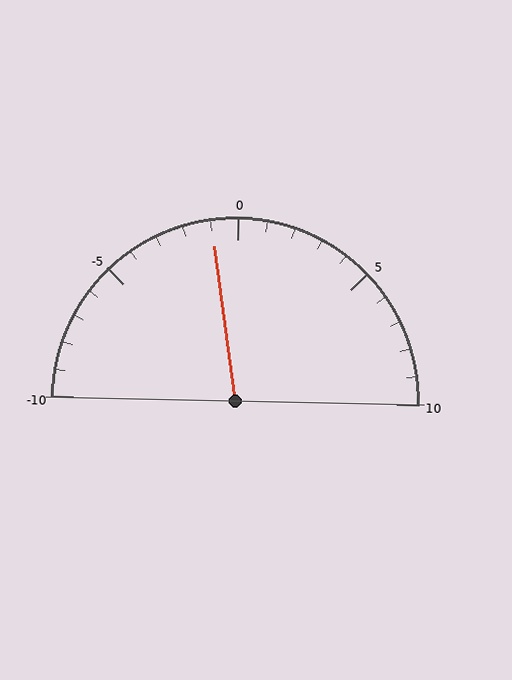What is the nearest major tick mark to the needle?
The nearest major tick mark is 0.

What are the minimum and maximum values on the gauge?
The gauge ranges from -10 to 10.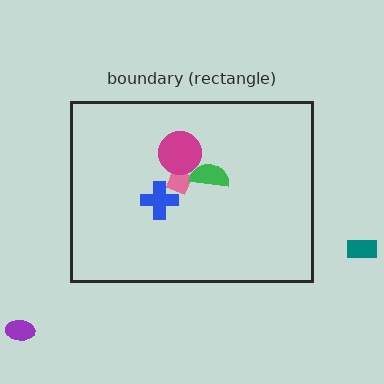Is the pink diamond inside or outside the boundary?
Inside.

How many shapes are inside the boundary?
4 inside, 2 outside.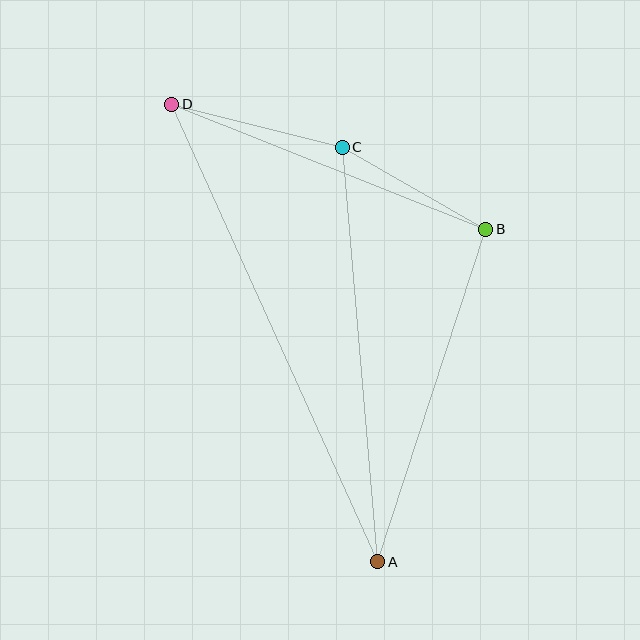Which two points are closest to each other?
Points B and C are closest to each other.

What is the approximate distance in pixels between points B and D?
The distance between B and D is approximately 338 pixels.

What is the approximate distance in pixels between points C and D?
The distance between C and D is approximately 176 pixels.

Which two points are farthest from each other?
Points A and D are farthest from each other.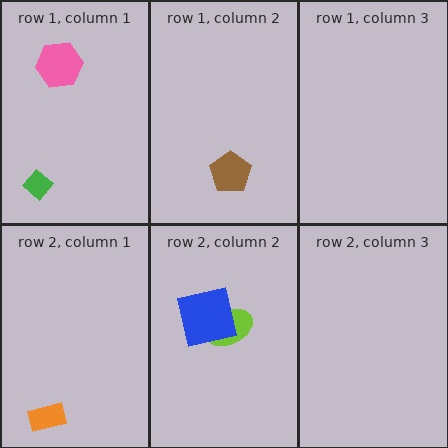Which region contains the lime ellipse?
The row 2, column 2 region.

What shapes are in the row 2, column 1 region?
The orange rectangle.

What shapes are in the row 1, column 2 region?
The brown pentagon.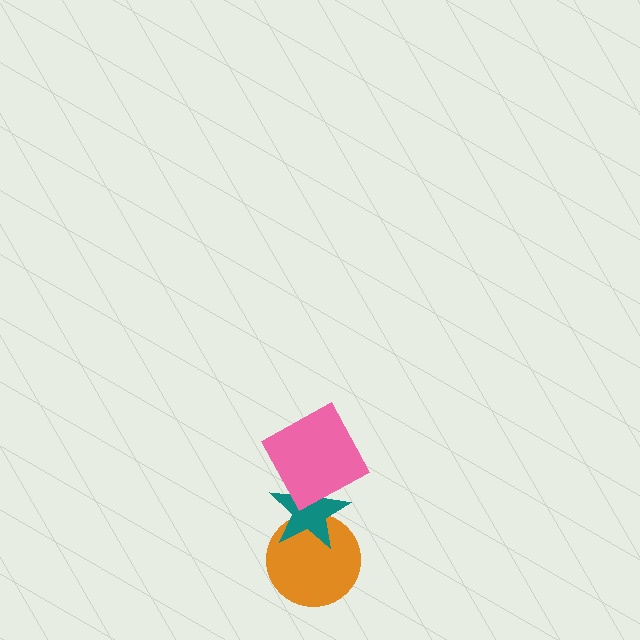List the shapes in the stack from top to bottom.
From top to bottom: the pink square, the teal star, the orange circle.